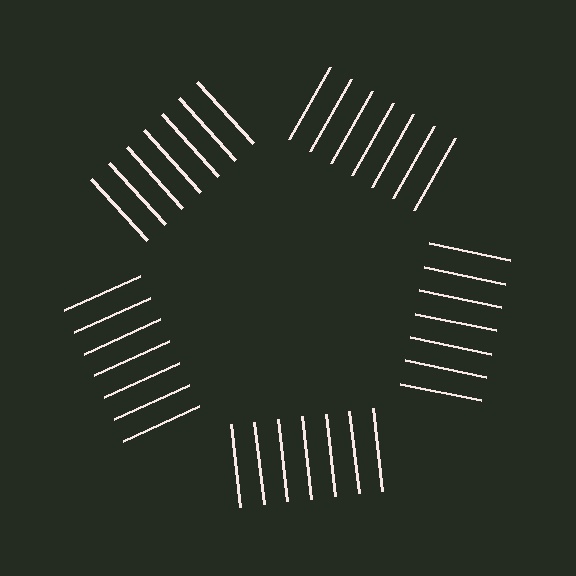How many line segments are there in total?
35 — 7 along each of the 5 edges.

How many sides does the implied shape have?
5 sides — the line-ends trace a pentagon.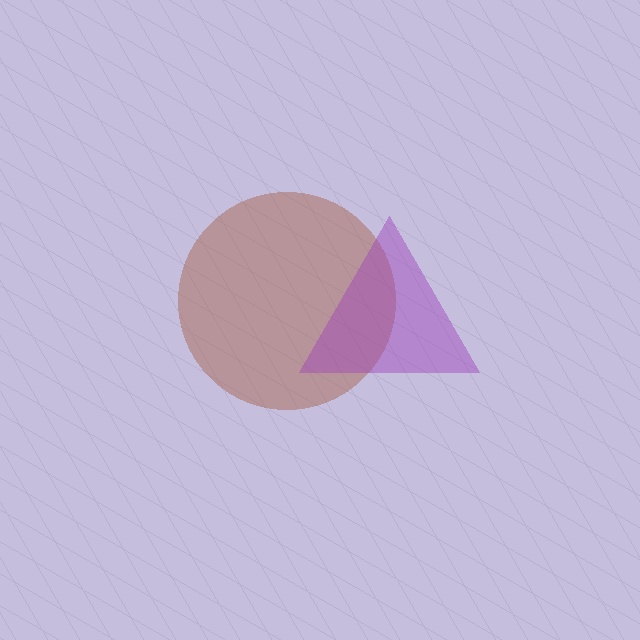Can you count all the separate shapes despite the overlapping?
Yes, there are 2 separate shapes.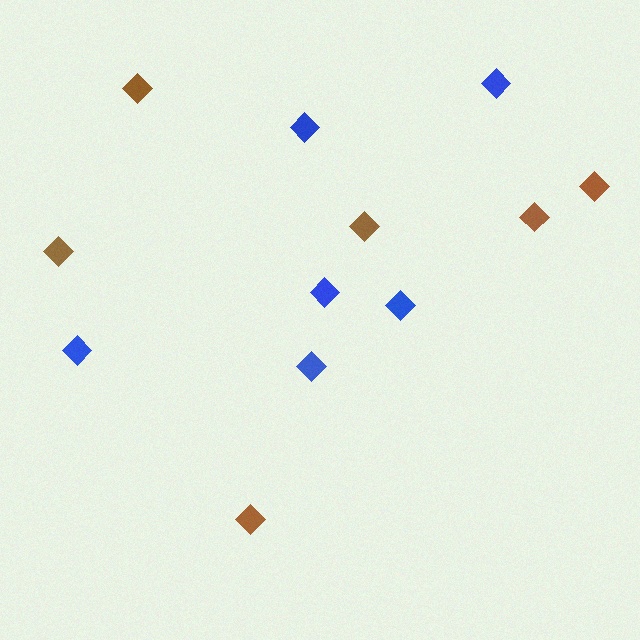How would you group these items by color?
There are 2 groups: one group of blue diamonds (6) and one group of brown diamonds (6).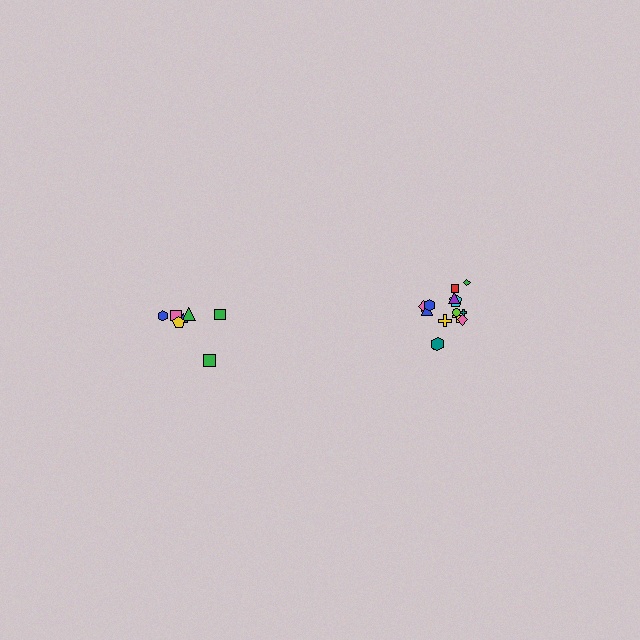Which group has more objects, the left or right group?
The right group.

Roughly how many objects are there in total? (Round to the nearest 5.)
Roughly 20 objects in total.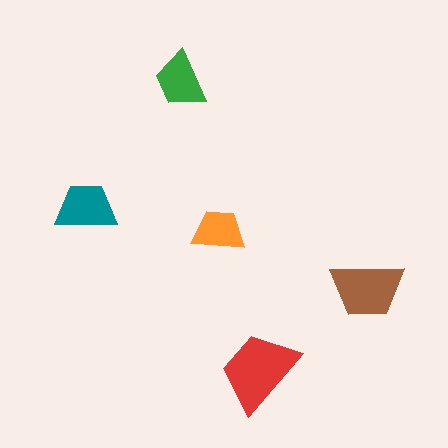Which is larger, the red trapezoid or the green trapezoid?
The red one.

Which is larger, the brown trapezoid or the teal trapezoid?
The brown one.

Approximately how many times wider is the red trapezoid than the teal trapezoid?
About 1.5 times wider.